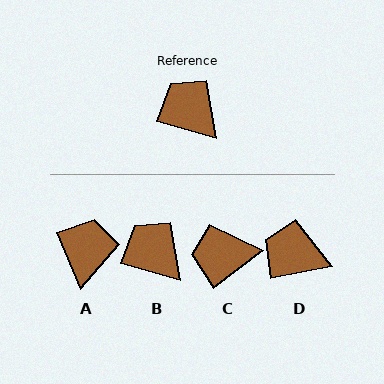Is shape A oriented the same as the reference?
No, it is off by about 51 degrees.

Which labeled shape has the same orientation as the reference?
B.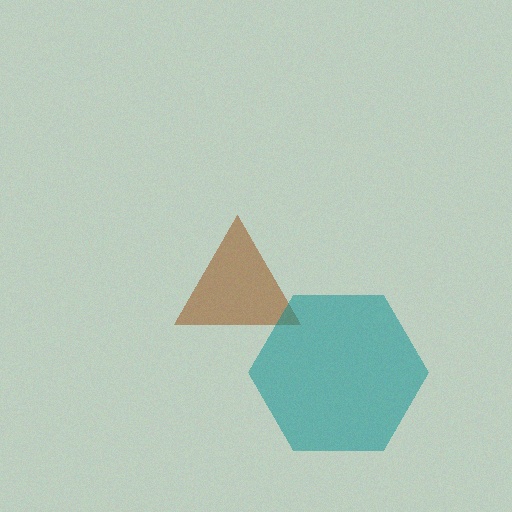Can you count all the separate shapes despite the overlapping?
Yes, there are 2 separate shapes.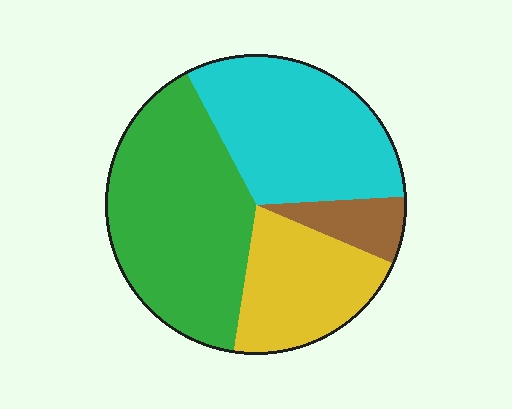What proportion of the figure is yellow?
Yellow covers 21% of the figure.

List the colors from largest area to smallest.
From largest to smallest: green, cyan, yellow, brown.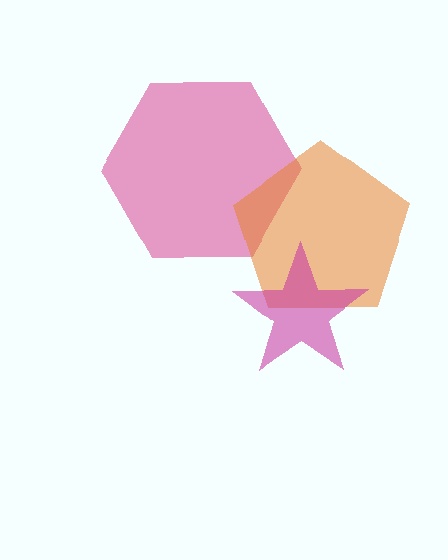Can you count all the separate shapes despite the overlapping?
Yes, there are 3 separate shapes.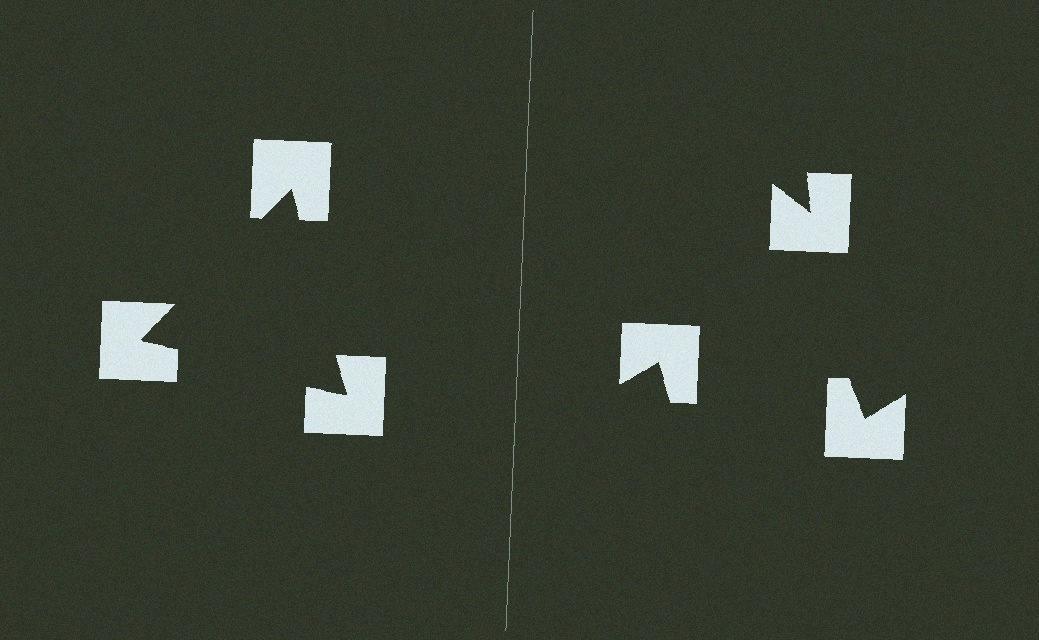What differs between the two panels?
The notched squares are positioned identically on both sides; only the wedge orientations differ. On the left they align to a triangle; on the right they are misaligned.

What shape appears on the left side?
An illusory triangle.